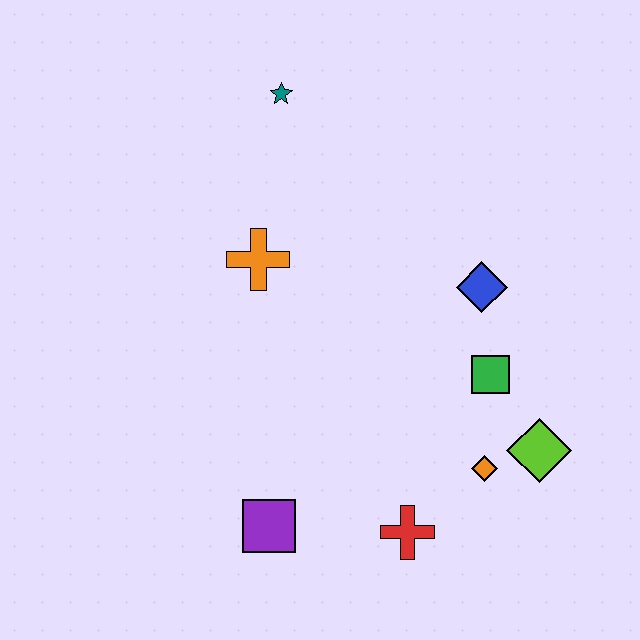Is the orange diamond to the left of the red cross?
No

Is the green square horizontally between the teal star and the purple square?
No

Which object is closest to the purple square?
The red cross is closest to the purple square.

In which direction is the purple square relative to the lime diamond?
The purple square is to the left of the lime diamond.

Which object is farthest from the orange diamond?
The teal star is farthest from the orange diamond.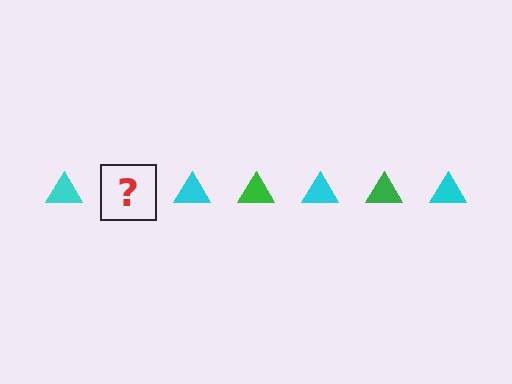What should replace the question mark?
The question mark should be replaced with a green triangle.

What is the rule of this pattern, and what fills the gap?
The rule is that the pattern cycles through cyan, green triangles. The gap should be filled with a green triangle.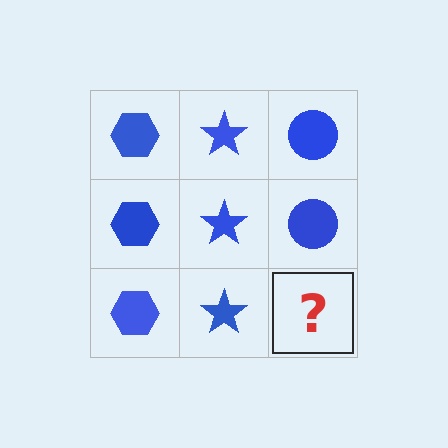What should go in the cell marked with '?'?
The missing cell should contain a blue circle.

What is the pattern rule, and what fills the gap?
The rule is that each column has a consistent shape. The gap should be filled with a blue circle.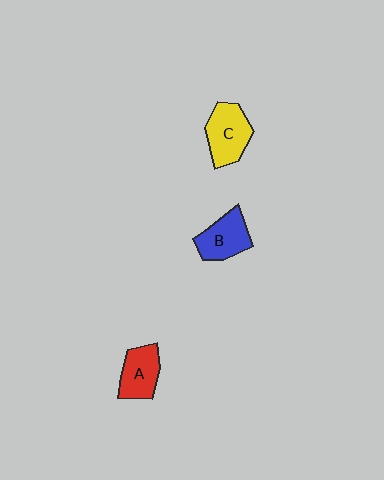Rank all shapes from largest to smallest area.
From largest to smallest: C (yellow), B (blue), A (red).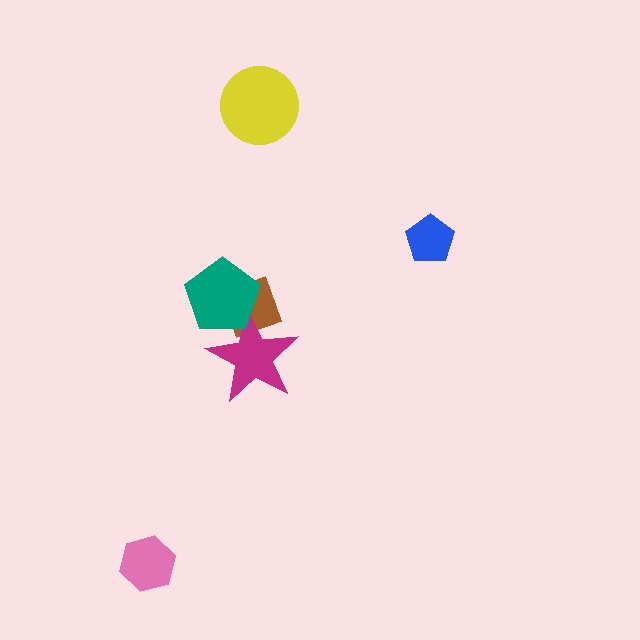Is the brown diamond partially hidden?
Yes, it is partially covered by another shape.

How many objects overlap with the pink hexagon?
0 objects overlap with the pink hexagon.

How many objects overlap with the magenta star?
2 objects overlap with the magenta star.